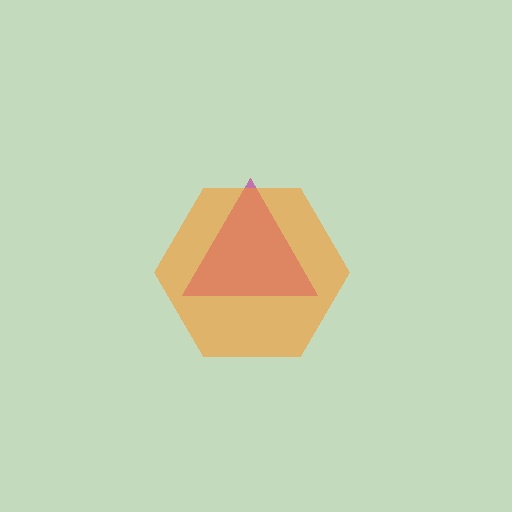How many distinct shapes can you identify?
There are 2 distinct shapes: a magenta triangle, an orange hexagon.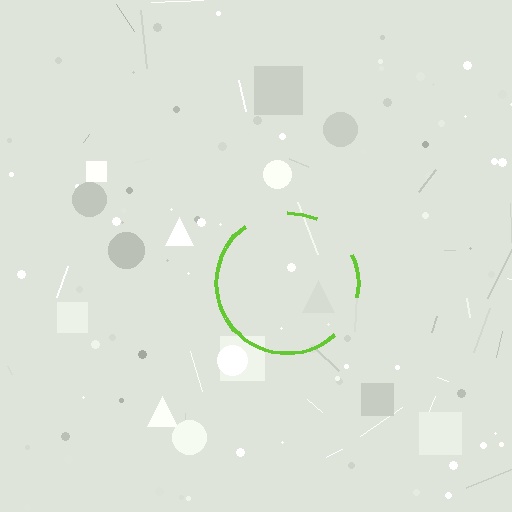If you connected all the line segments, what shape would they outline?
They would outline a circle.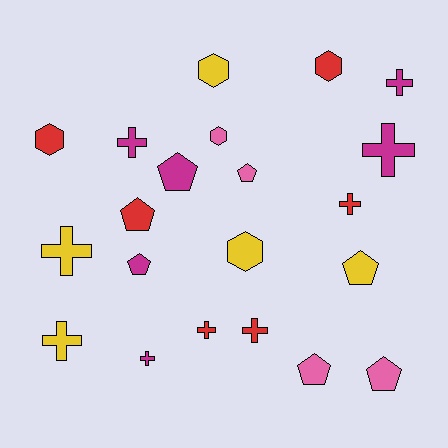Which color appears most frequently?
Red, with 6 objects.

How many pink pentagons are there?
There are 3 pink pentagons.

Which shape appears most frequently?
Cross, with 9 objects.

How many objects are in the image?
There are 21 objects.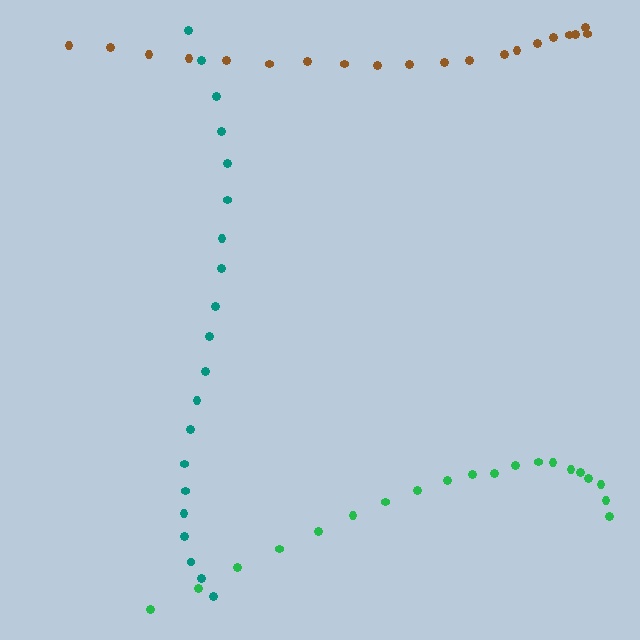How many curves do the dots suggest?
There are 3 distinct paths.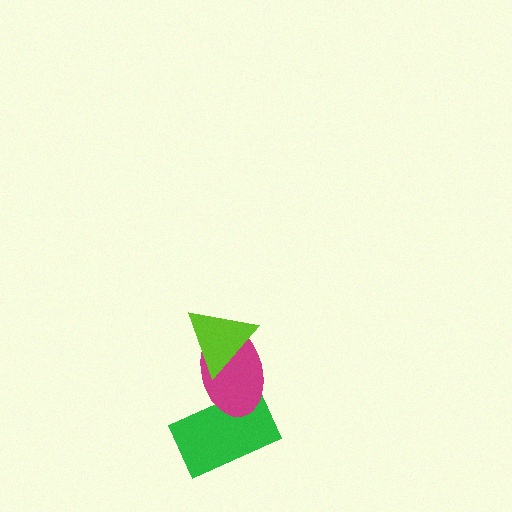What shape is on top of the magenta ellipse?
The lime triangle is on top of the magenta ellipse.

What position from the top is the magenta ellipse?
The magenta ellipse is 2nd from the top.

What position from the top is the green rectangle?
The green rectangle is 3rd from the top.